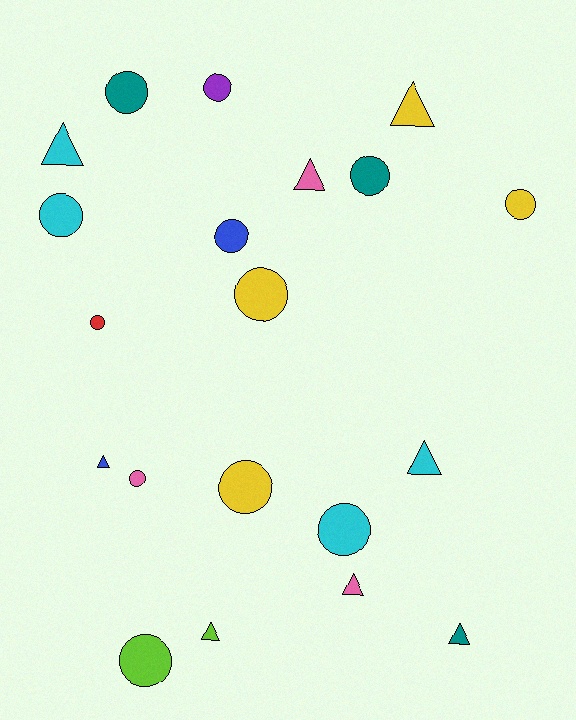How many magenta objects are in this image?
There are no magenta objects.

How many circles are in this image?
There are 12 circles.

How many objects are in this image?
There are 20 objects.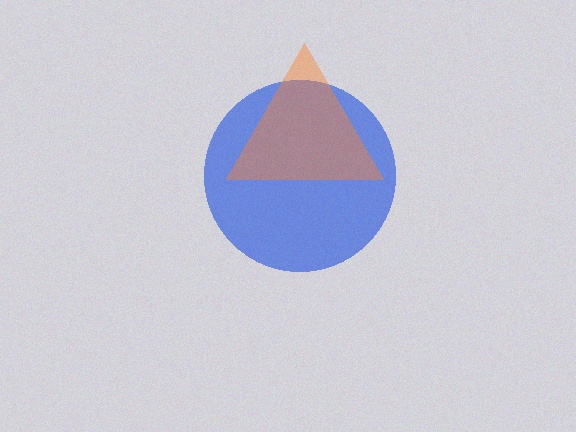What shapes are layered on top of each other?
The layered shapes are: a blue circle, an orange triangle.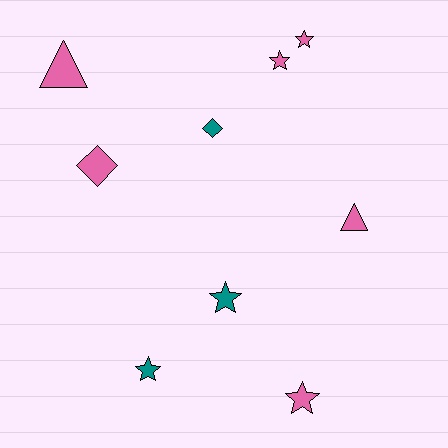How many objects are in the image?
There are 9 objects.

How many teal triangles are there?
There are no teal triangles.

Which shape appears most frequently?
Star, with 5 objects.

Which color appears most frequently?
Pink, with 6 objects.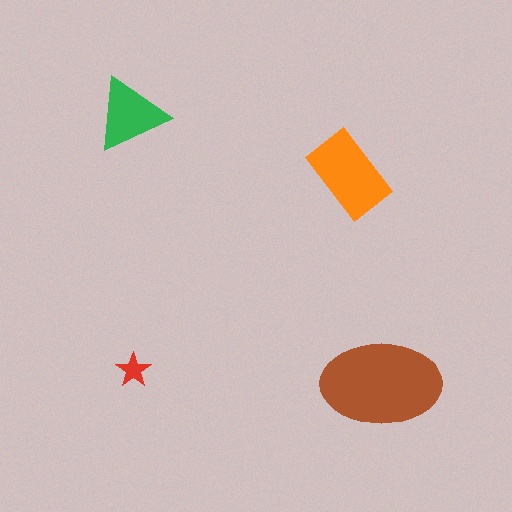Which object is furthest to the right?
The brown ellipse is rightmost.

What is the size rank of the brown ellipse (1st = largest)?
1st.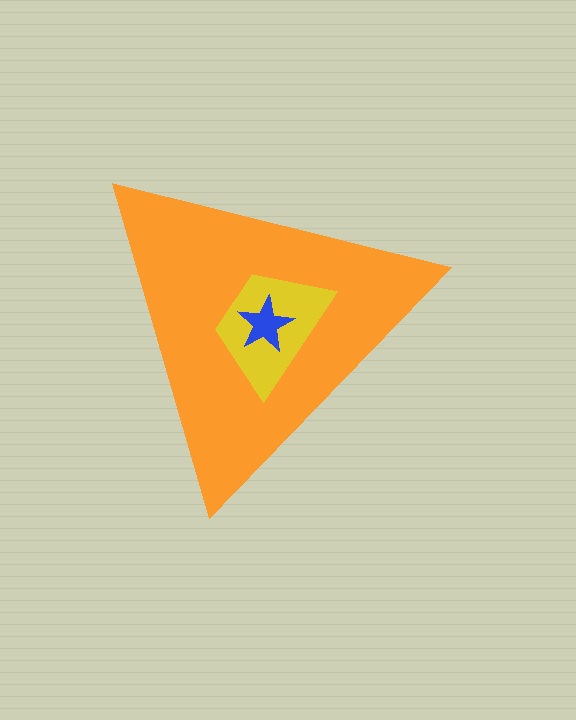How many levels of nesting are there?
3.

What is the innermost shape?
The blue star.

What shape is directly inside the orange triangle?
The yellow trapezoid.